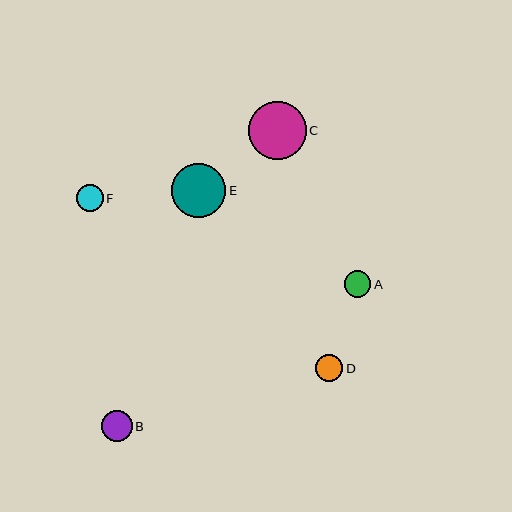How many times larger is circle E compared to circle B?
Circle E is approximately 1.8 times the size of circle B.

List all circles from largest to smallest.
From largest to smallest: C, E, B, F, D, A.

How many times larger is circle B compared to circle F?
Circle B is approximately 1.1 times the size of circle F.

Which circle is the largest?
Circle C is the largest with a size of approximately 58 pixels.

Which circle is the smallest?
Circle A is the smallest with a size of approximately 26 pixels.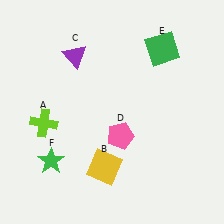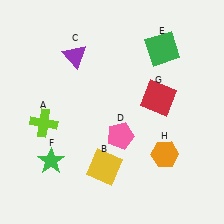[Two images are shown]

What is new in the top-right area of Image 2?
A red square (G) was added in the top-right area of Image 2.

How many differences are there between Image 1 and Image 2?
There are 2 differences between the two images.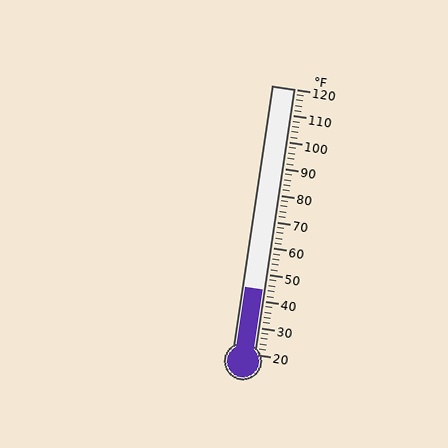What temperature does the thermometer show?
The thermometer shows approximately 44°F.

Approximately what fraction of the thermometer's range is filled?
The thermometer is filled to approximately 25% of its range.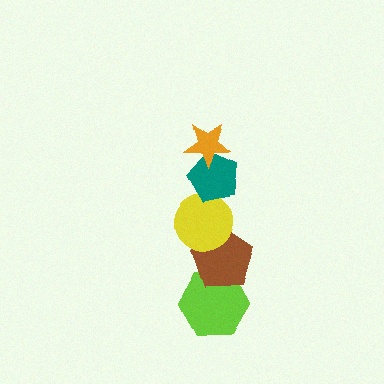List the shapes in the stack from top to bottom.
From top to bottom: the orange star, the teal pentagon, the yellow circle, the brown pentagon, the lime hexagon.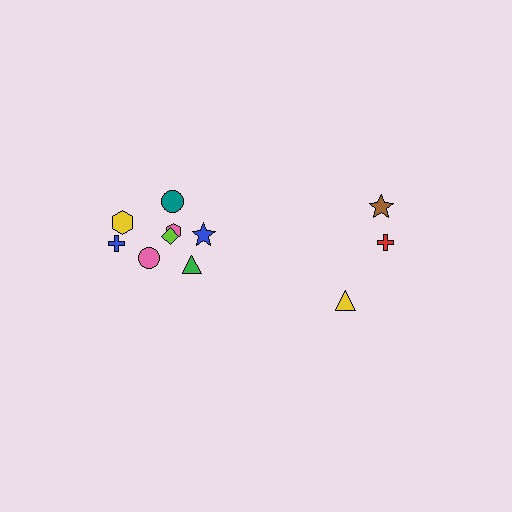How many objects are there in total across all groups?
There are 11 objects.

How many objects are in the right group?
There are 3 objects.